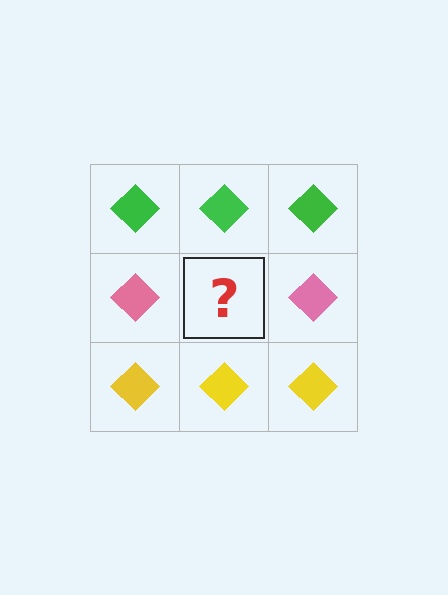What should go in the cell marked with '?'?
The missing cell should contain a pink diamond.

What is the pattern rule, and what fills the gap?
The rule is that each row has a consistent color. The gap should be filled with a pink diamond.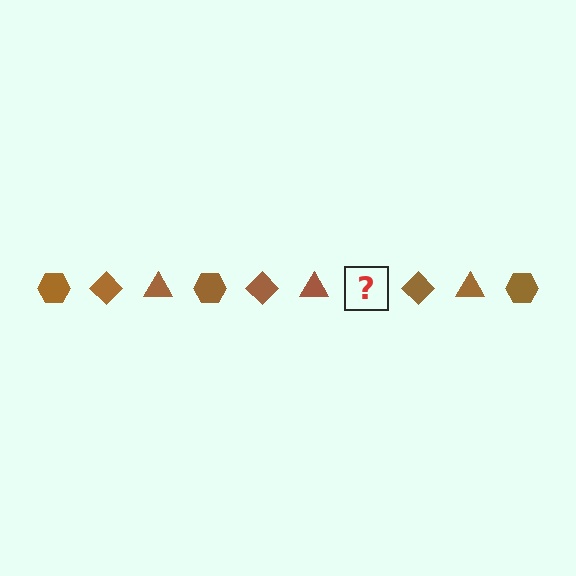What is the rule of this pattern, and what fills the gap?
The rule is that the pattern cycles through hexagon, diamond, triangle shapes in brown. The gap should be filled with a brown hexagon.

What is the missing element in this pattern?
The missing element is a brown hexagon.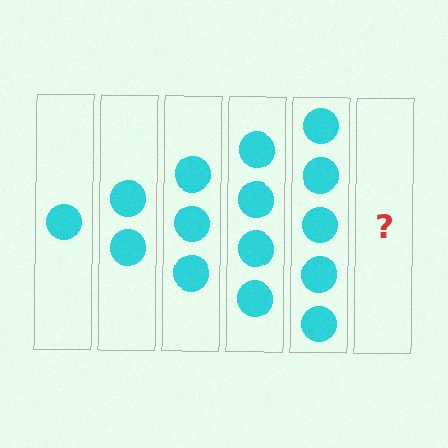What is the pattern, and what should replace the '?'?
The pattern is that each step adds one more circle. The '?' should be 6 circles.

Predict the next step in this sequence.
The next step is 6 circles.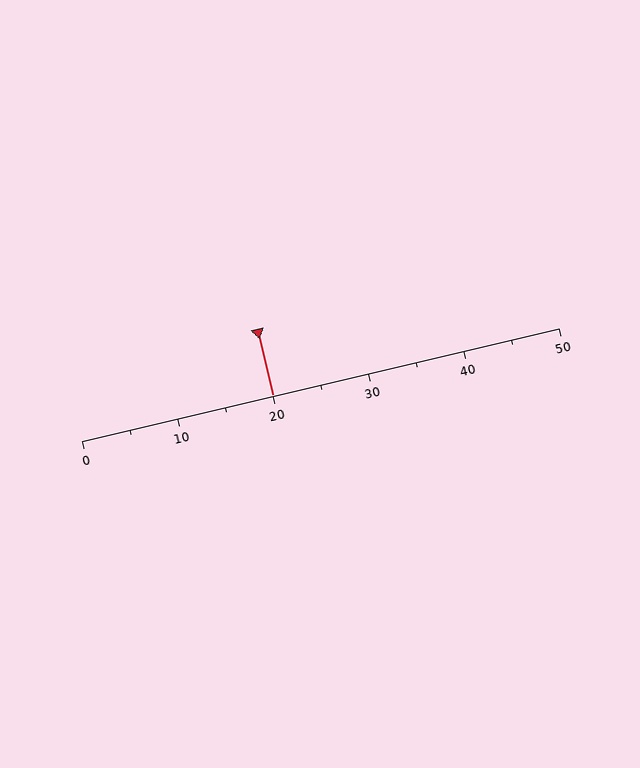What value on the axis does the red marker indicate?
The marker indicates approximately 20.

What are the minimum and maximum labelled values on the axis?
The axis runs from 0 to 50.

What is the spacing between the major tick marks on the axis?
The major ticks are spaced 10 apart.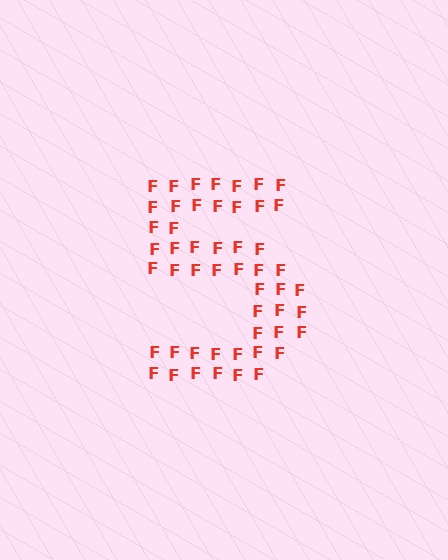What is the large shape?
The large shape is the digit 5.